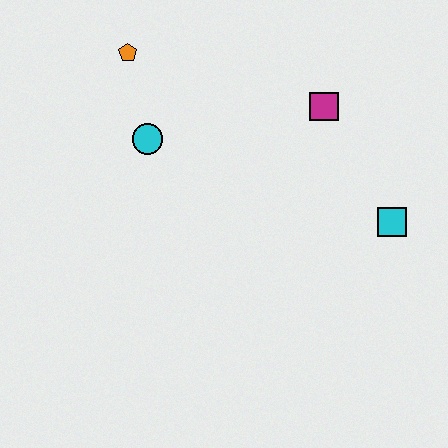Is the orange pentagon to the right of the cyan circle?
No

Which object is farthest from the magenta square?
The orange pentagon is farthest from the magenta square.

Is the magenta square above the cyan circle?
Yes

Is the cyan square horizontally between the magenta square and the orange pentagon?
No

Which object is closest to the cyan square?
The magenta square is closest to the cyan square.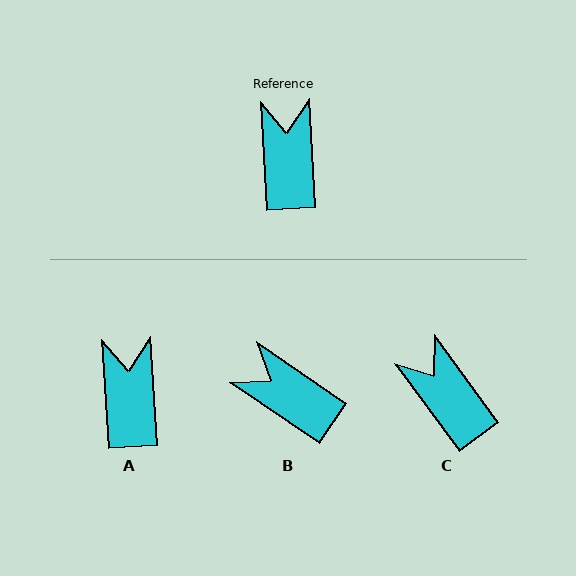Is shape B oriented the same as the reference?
No, it is off by about 52 degrees.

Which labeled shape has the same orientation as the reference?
A.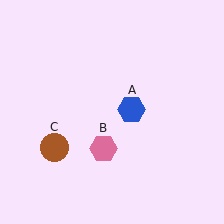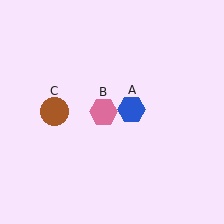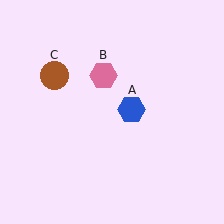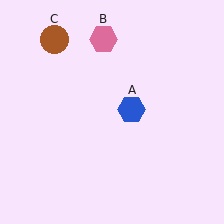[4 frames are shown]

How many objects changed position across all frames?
2 objects changed position: pink hexagon (object B), brown circle (object C).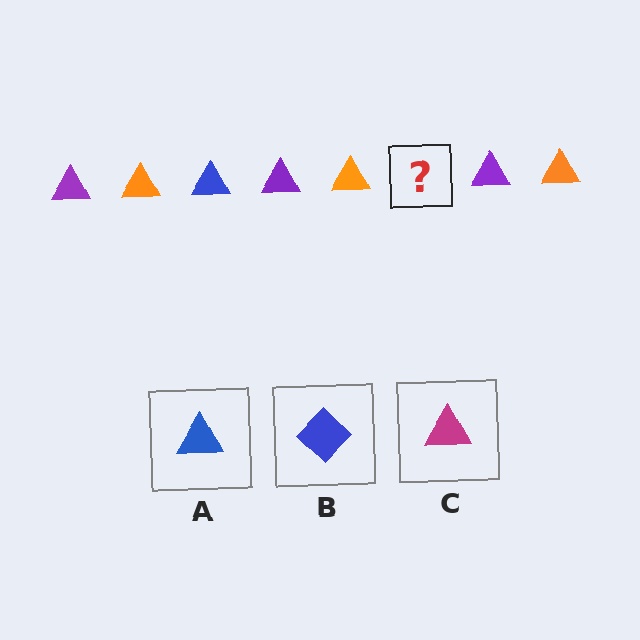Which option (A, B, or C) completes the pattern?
A.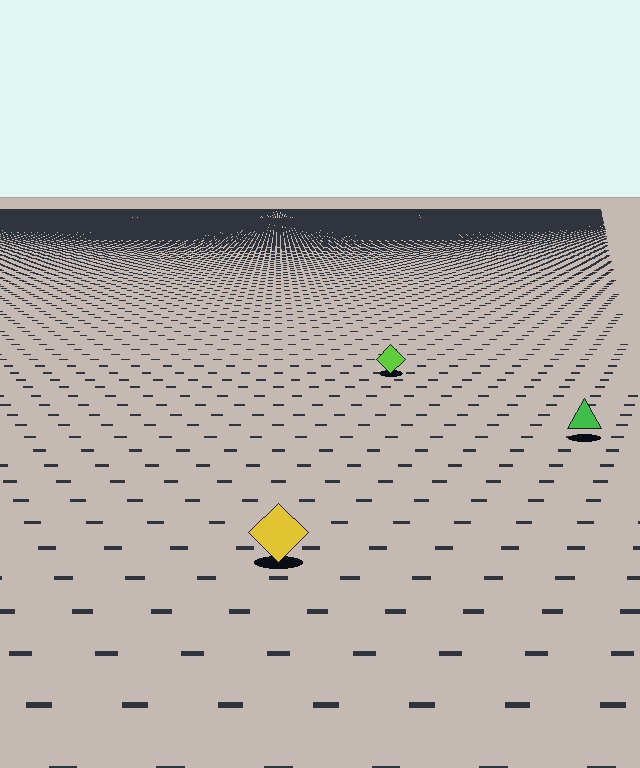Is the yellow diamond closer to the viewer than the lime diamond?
Yes. The yellow diamond is closer — you can tell from the texture gradient: the ground texture is coarser near it.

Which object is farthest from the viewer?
The lime diamond is farthest from the viewer. It appears smaller and the ground texture around it is denser.